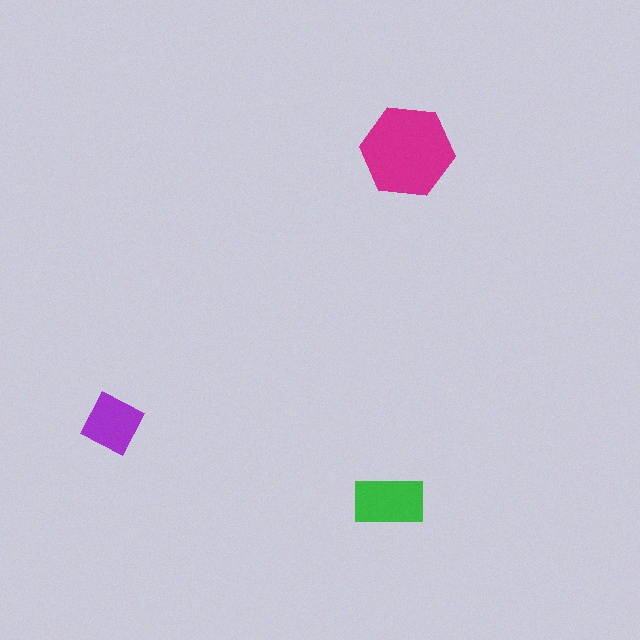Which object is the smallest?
The purple square.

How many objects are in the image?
There are 3 objects in the image.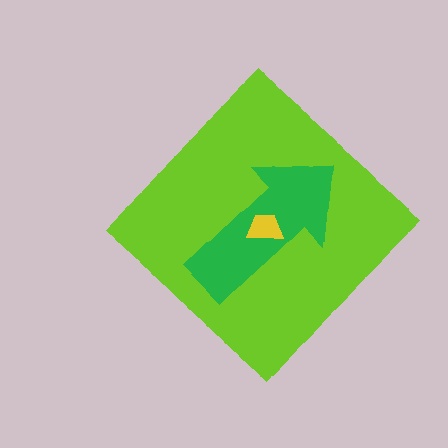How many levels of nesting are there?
3.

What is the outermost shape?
The lime diamond.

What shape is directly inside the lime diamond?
The green arrow.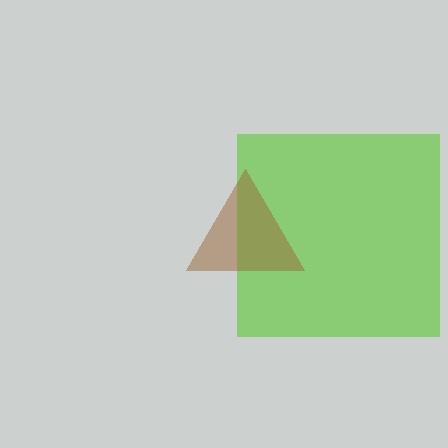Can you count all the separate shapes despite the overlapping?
Yes, there are 2 separate shapes.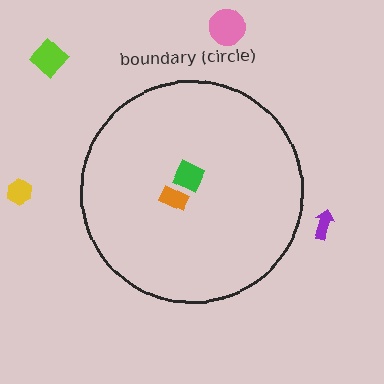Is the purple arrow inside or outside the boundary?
Outside.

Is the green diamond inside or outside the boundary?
Inside.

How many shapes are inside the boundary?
2 inside, 4 outside.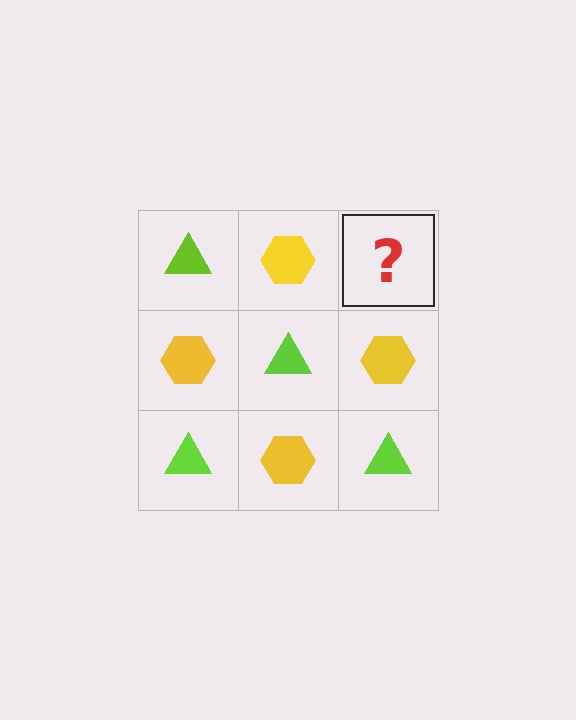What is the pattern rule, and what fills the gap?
The rule is that it alternates lime triangle and yellow hexagon in a checkerboard pattern. The gap should be filled with a lime triangle.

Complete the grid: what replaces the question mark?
The question mark should be replaced with a lime triangle.